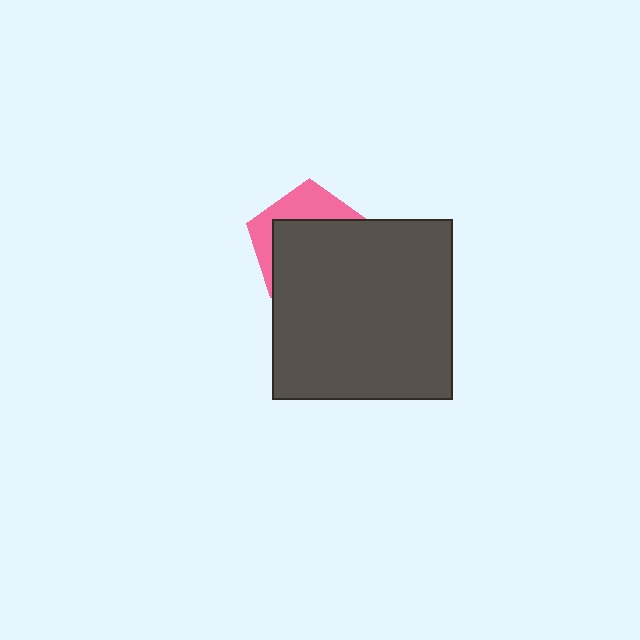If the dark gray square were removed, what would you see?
You would see the complete pink pentagon.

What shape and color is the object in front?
The object in front is a dark gray square.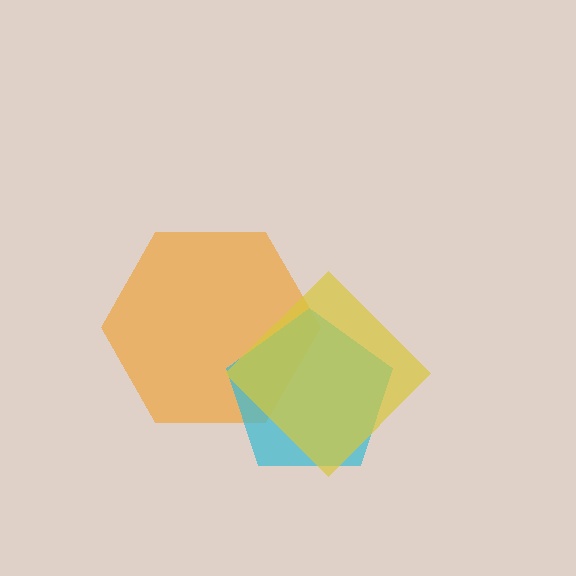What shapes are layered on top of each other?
The layered shapes are: an orange hexagon, a cyan pentagon, a yellow diamond.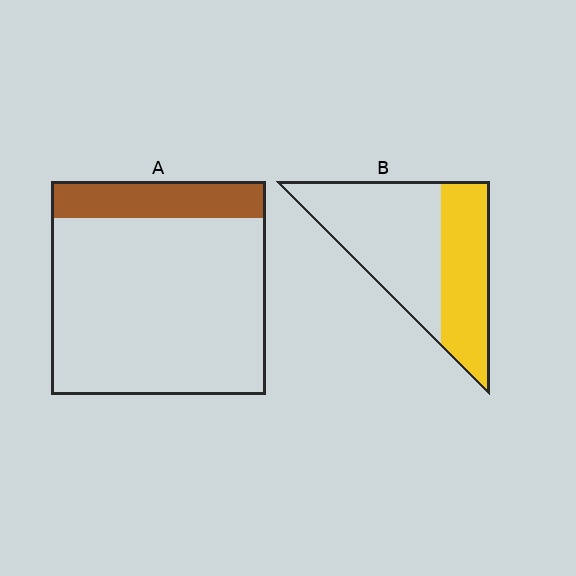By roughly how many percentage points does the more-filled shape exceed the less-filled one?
By roughly 25 percentage points (B over A).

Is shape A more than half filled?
No.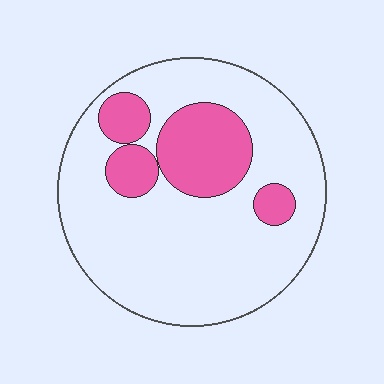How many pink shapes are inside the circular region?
4.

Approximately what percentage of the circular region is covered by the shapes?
Approximately 25%.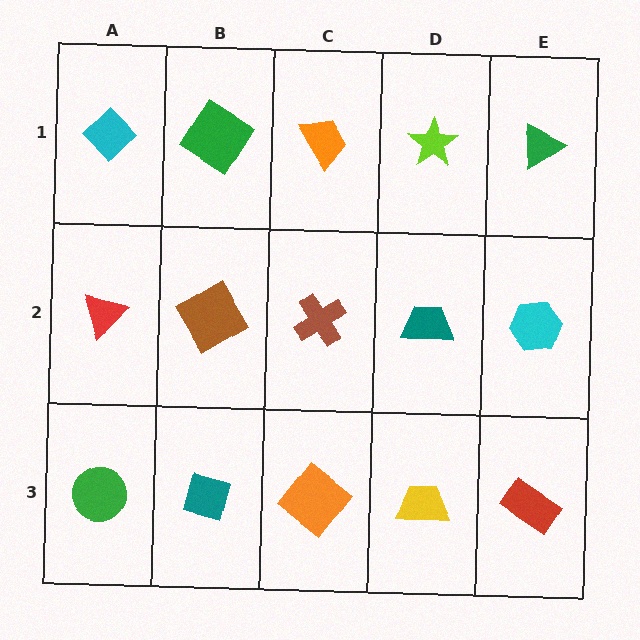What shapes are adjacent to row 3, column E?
A cyan hexagon (row 2, column E), a yellow trapezoid (row 3, column D).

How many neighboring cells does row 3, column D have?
3.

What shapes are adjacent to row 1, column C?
A brown cross (row 2, column C), a green diamond (row 1, column B), a lime star (row 1, column D).